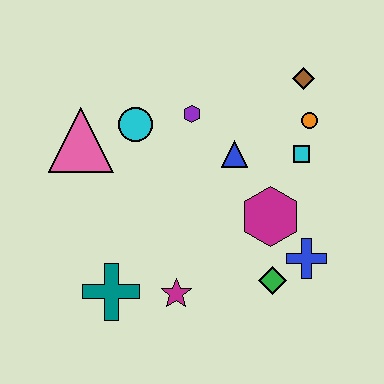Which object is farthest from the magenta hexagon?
The pink triangle is farthest from the magenta hexagon.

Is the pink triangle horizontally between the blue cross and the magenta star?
No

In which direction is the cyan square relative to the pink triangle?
The cyan square is to the right of the pink triangle.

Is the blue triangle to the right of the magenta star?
Yes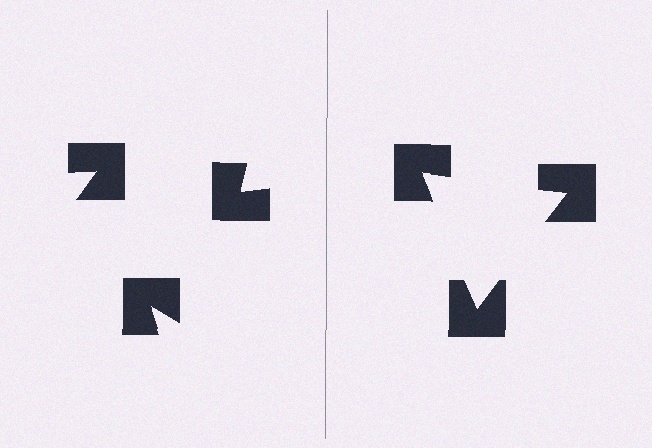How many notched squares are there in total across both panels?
6 — 3 on each side.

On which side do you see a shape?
An illusory triangle appears on the right side. On the left side the wedge cuts are rotated, so no coherent shape forms.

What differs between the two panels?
The notched squares are positioned identically on both sides; only the wedge orientations differ. On the right they align to a triangle; on the left they are misaligned.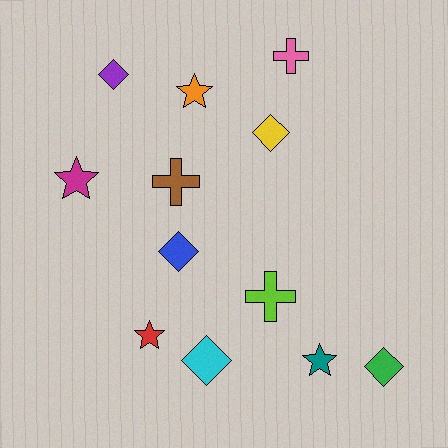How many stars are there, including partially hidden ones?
There are 4 stars.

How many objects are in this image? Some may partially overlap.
There are 12 objects.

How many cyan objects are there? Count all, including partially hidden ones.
There is 1 cyan object.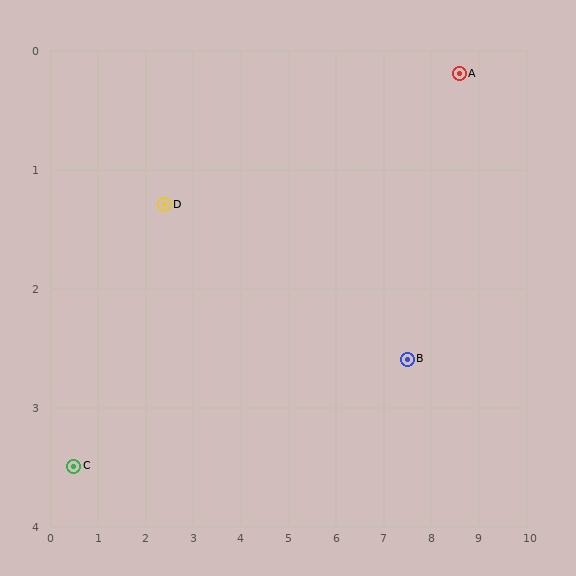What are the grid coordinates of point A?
Point A is at approximately (8.6, 0.2).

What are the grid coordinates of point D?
Point D is at approximately (2.4, 1.3).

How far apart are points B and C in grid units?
Points B and C are about 7.1 grid units apart.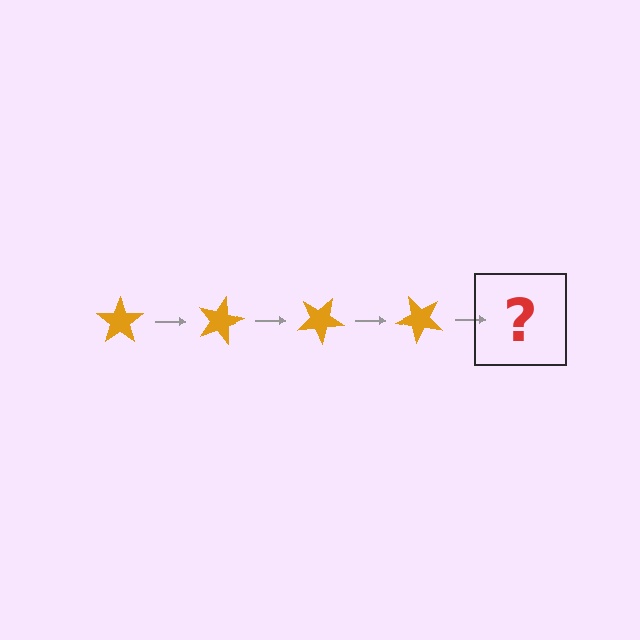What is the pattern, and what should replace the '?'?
The pattern is that the star rotates 15 degrees each step. The '?' should be an orange star rotated 60 degrees.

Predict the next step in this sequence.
The next step is an orange star rotated 60 degrees.